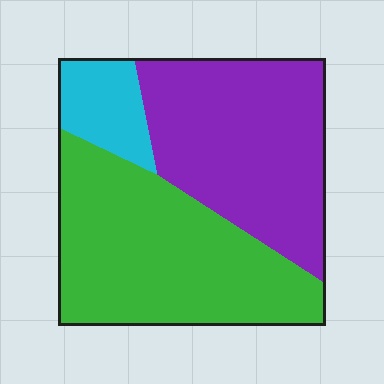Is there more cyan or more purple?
Purple.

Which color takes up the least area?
Cyan, at roughly 10%.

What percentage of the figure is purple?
Purple covers 42% of the figure.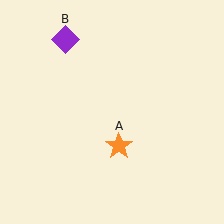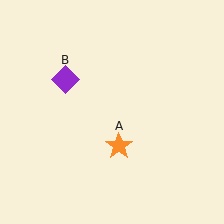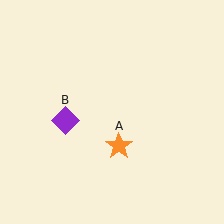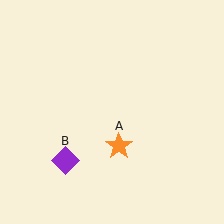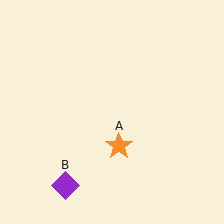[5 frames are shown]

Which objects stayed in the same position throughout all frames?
Orange star (object A) remained stationary.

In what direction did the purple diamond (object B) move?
The purple diamond (object B) moved down.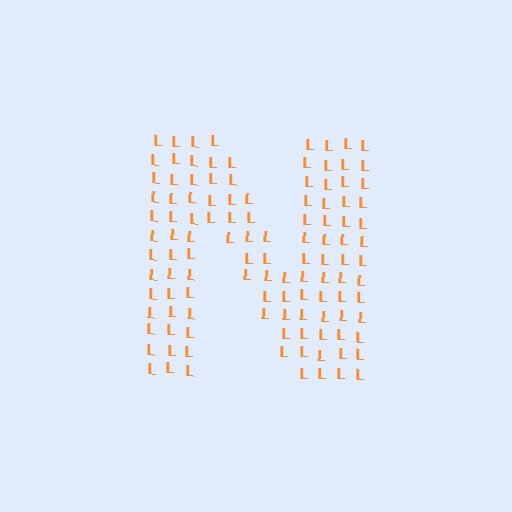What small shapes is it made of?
It is made of small letter L's.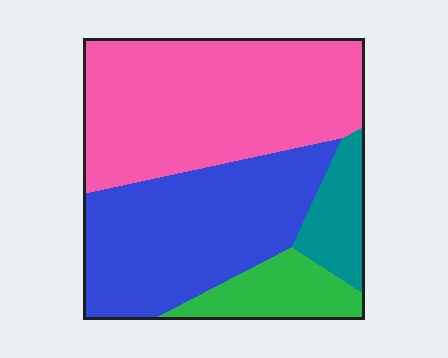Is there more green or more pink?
Pink.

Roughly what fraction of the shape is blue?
Blue takes up about three eighths (3/8) of the shape.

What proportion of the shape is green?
Green covers around 10% of the shape.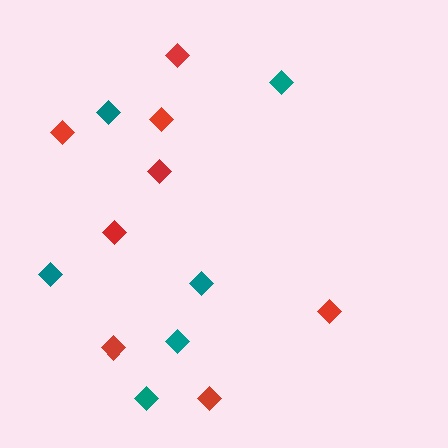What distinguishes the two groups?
There are 2 groups: one group of teal diamonds (6) and one group of red diamonds (8).